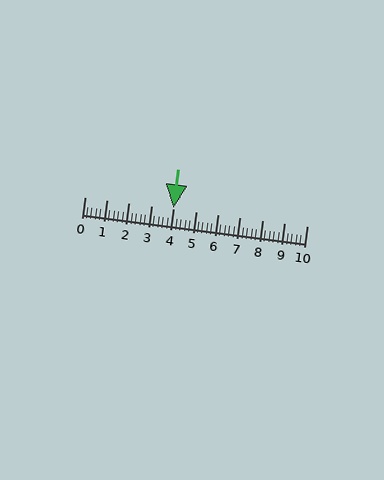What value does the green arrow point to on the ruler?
The green arrow points to approximately 4.0.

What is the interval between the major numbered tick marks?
The major tick marks are spaced 1 units apart.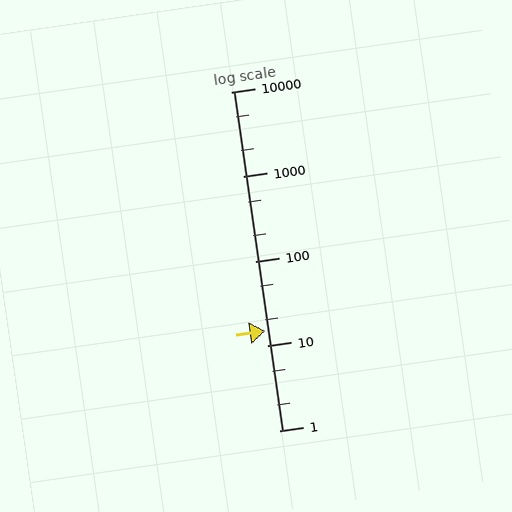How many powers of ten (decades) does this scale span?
The scale spans 4 decades, from 1 to 10000.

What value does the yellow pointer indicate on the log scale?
The pointer indicates approximately 15.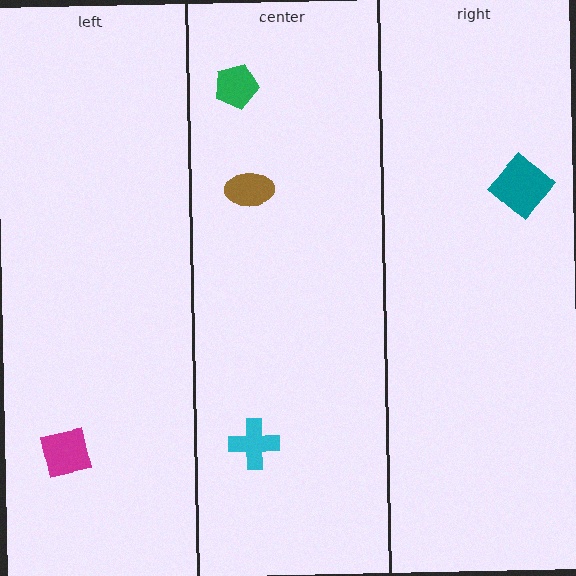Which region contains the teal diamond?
The right region.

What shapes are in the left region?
The magenta square.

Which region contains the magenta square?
The left region.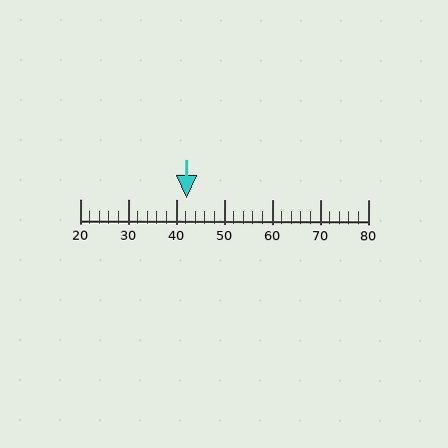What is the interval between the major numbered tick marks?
The major tick marks are spaced 10 units apart.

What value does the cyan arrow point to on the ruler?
The cyan arrow points to approximately 42.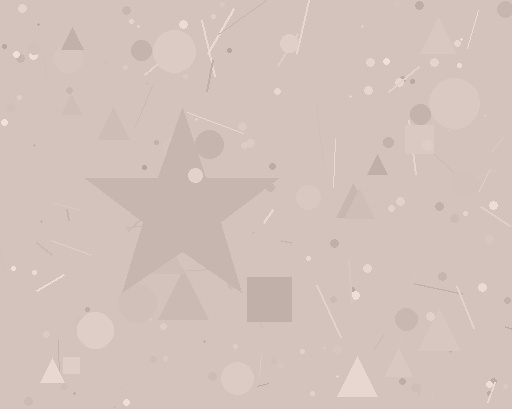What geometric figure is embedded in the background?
A star is embedded in the background.